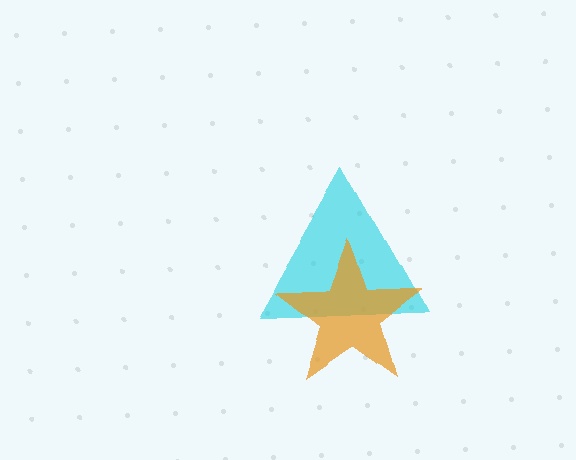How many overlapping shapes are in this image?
There are 2 overlapping shapes in the image.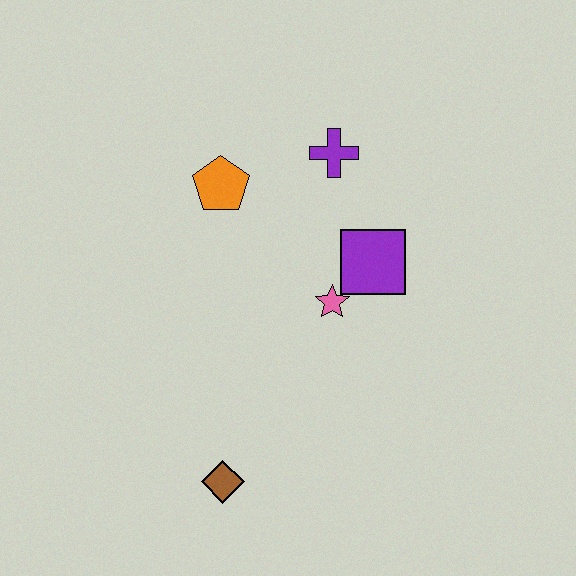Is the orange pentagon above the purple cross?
No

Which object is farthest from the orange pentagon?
The brown diamond is farthest from the orange pentagon.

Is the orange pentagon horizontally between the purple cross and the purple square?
No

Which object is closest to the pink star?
The purple square is closest to the pink star.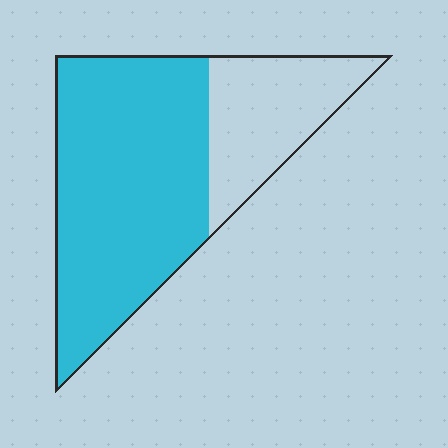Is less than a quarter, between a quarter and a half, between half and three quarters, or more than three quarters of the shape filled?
Between half and three quarters.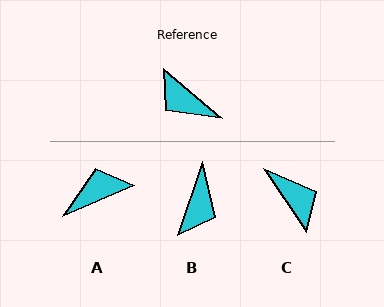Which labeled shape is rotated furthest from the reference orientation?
C, about 164 degrees away.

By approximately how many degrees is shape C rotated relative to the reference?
Approximately 164 degrees counter-clockwise.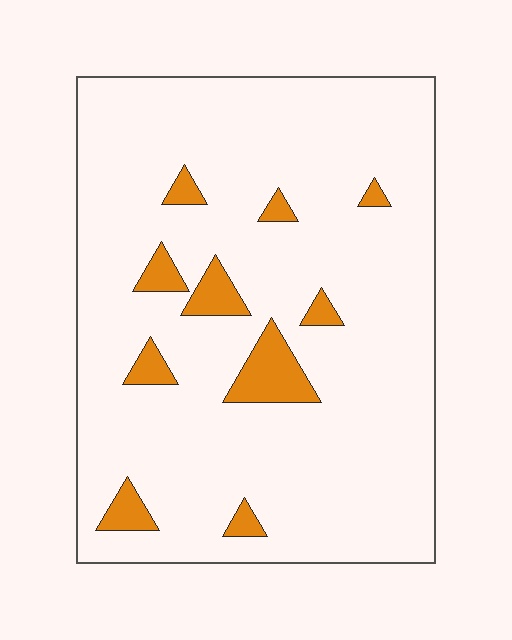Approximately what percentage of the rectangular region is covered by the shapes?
Approximately 10%.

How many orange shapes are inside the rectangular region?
10.